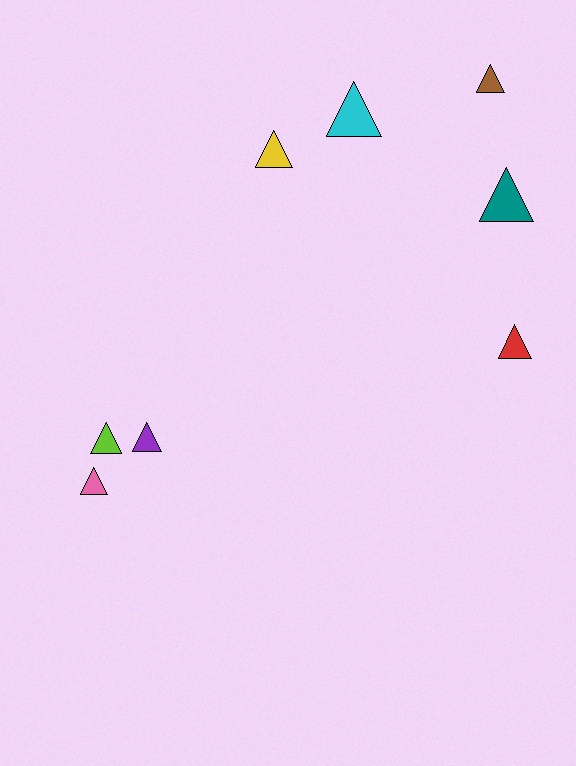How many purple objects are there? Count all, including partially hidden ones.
There is 1 purple object.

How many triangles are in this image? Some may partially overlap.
There are 8 triangles.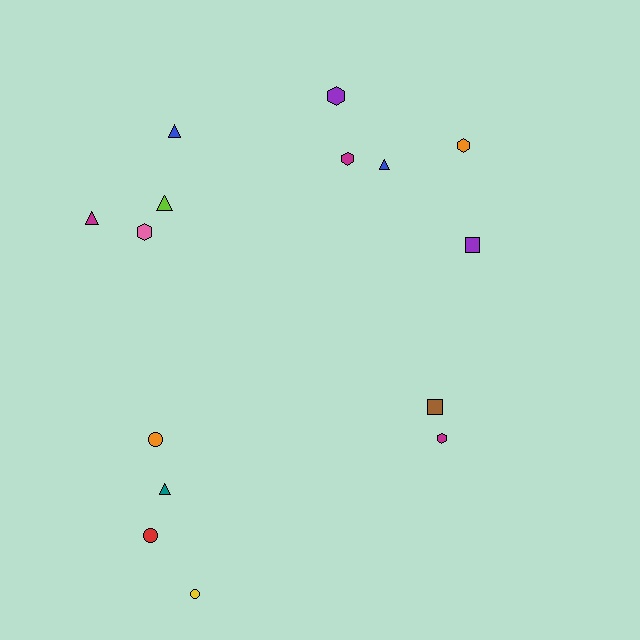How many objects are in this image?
There are 15 objects.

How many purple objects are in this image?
There are 2 purple objects.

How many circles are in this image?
There are 3 circles.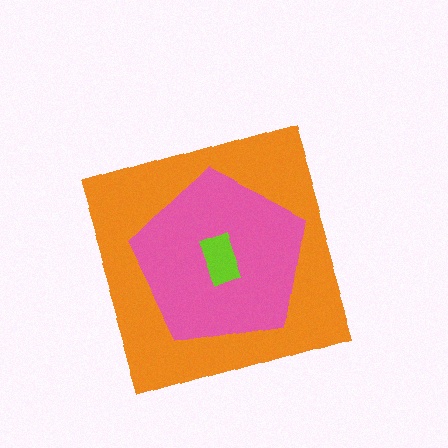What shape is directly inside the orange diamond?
The pink pentagon.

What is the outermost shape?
The orange diamond.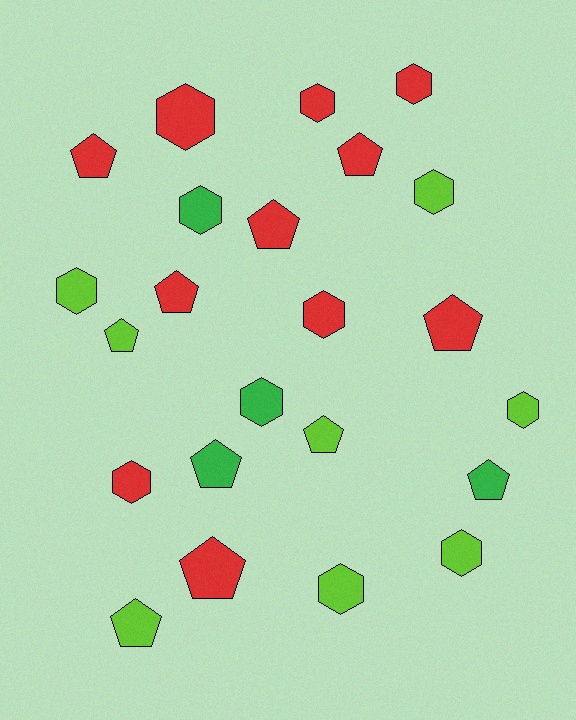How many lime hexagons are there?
There are 5 lime hexagons.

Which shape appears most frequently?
Hexagon, with 12 objects.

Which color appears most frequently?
Red, with 11 objects.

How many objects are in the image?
There are 23 objects.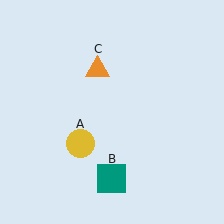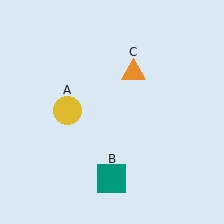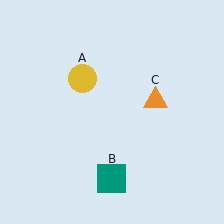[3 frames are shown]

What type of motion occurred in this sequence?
The yellow circle (object A), orange triangle (object C) rotated clockwise around the center of the scene.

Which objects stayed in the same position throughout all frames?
Teal square (object B) remained stationary.